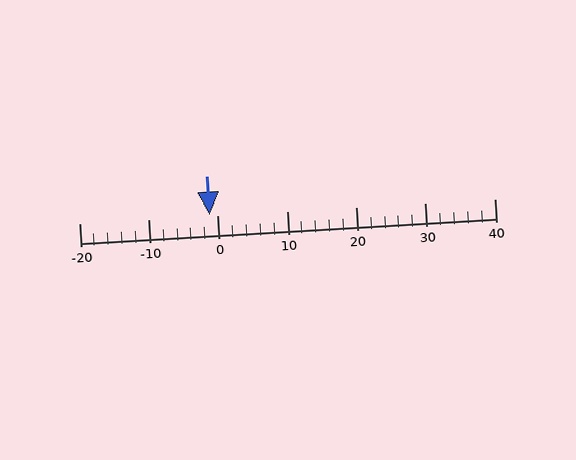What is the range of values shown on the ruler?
The ruler shows values from -20 to 40.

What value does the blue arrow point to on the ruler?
The blue arrow points to approximately -1.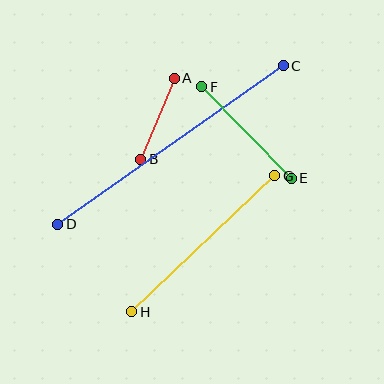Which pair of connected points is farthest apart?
Points C and D are farthest apart.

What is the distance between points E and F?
The distance is approximately 128 pixels.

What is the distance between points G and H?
The distance is approximately 197 pixels.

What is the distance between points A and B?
The distance is approximately 87 pixels.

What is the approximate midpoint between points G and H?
The midpoint is at approximately (203, 244) pixels.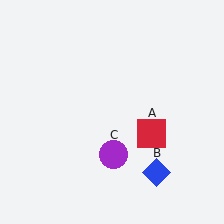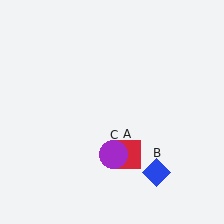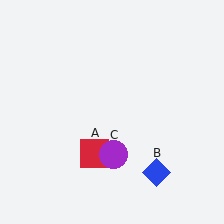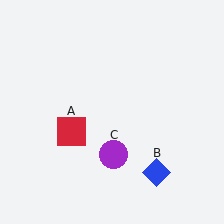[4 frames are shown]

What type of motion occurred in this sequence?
The red square (object A) rotated clockwise around the center of the scene.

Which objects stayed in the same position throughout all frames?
Blue diamond (object B) and purple circle (object C) remained stationary.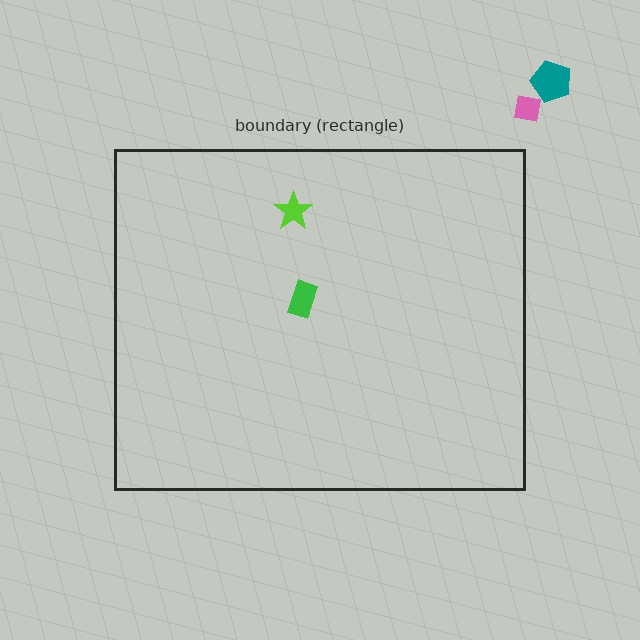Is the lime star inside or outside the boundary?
Inside.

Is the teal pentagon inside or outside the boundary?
Outside.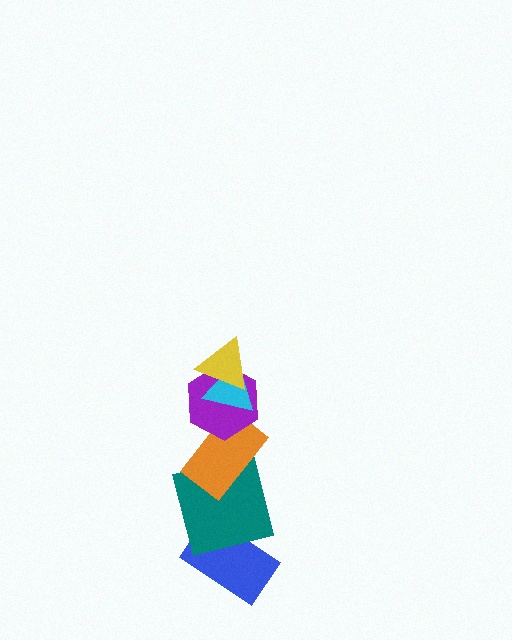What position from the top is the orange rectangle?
The orange rectangle is 4th from the top.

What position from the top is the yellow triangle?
The yellow triangle is 1st from the top.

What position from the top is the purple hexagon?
The purple hexagon is 3rd from the top.